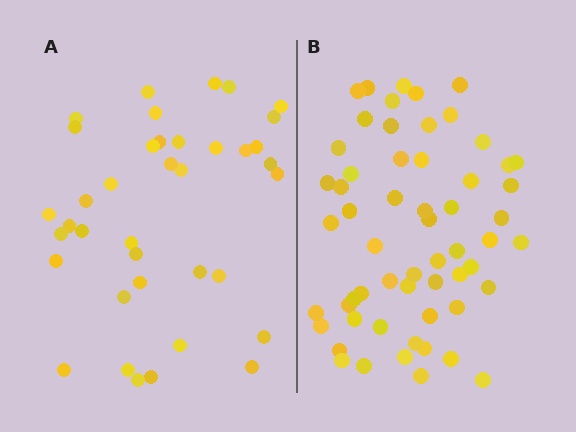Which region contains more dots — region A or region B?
Region B (the right region) has more dots.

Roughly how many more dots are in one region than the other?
Region B has approximately 20 more dots than region A.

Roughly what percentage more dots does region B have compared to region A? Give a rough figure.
About 55% more.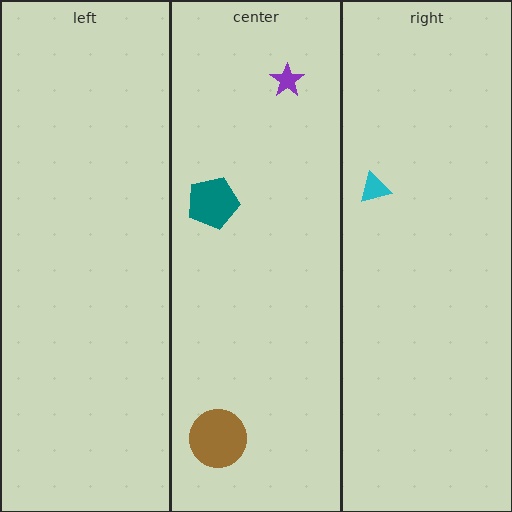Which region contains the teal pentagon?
The center region.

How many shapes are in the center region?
3.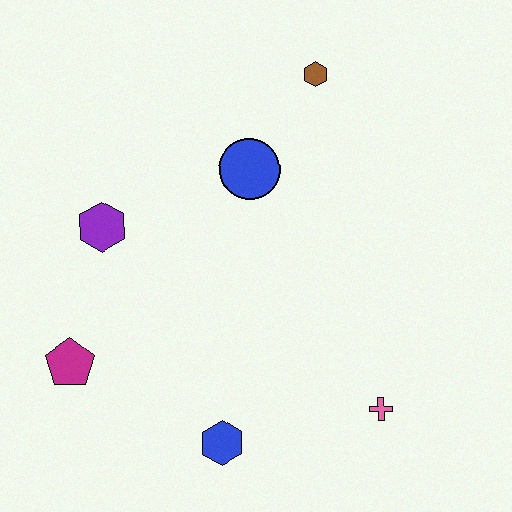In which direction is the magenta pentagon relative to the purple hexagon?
The magenta pentagon is below the purple hexagon.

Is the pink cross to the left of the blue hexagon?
No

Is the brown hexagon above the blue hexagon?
Yes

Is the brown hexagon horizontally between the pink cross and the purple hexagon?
Yes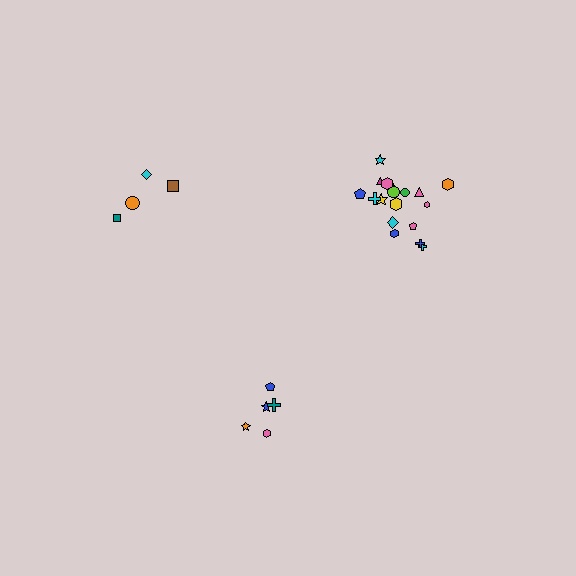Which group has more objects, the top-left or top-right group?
The top-right group.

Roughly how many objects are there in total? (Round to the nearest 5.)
Roughly 25 objects in total.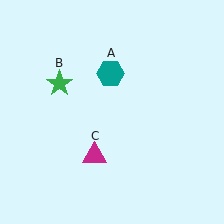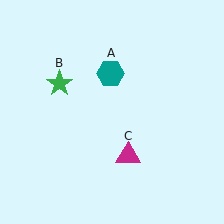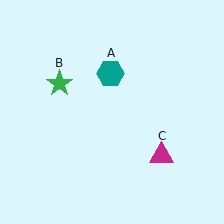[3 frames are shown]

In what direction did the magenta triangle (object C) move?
The magenta triangle (object C) moved right.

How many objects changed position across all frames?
1 object changed position: magenta triangle (object C).